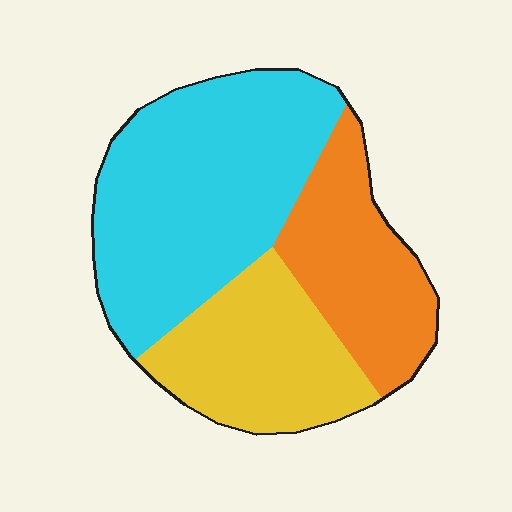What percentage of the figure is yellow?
Yellow takes up about one quarter (1/4) of the figure.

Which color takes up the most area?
Cyan, at roughly 50%.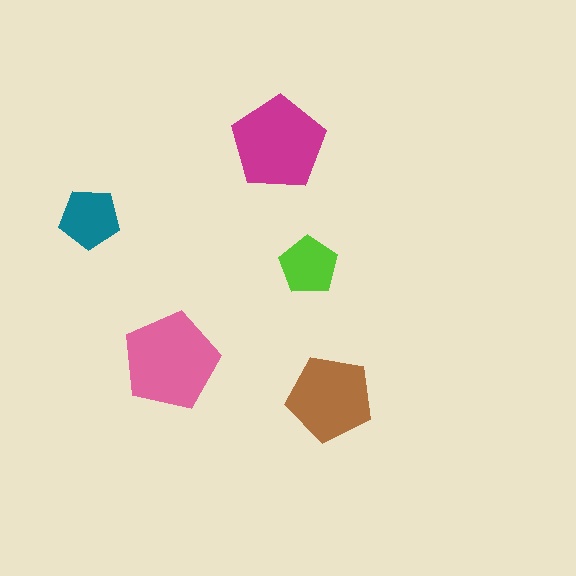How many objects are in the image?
There are 5 objects in the image.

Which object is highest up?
The magenta pentagon is topmost.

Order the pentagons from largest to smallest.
the pink one, the magenta one, the brown one, the teal one, the lime one.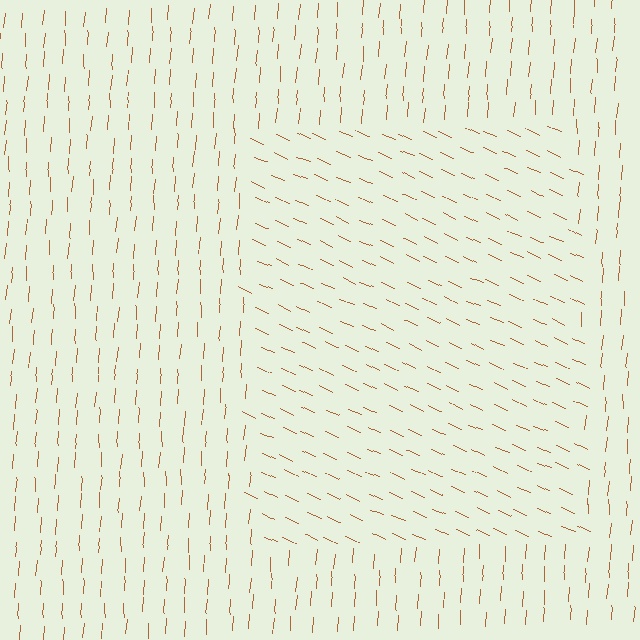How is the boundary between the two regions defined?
The boundary is defined purely by a change in line orientation (approximately 69 degrees difference). All lines are the same color and thickness.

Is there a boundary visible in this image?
Yes, there is a texture boundary formed by a change in line orientation.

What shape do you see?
I see a rectangle.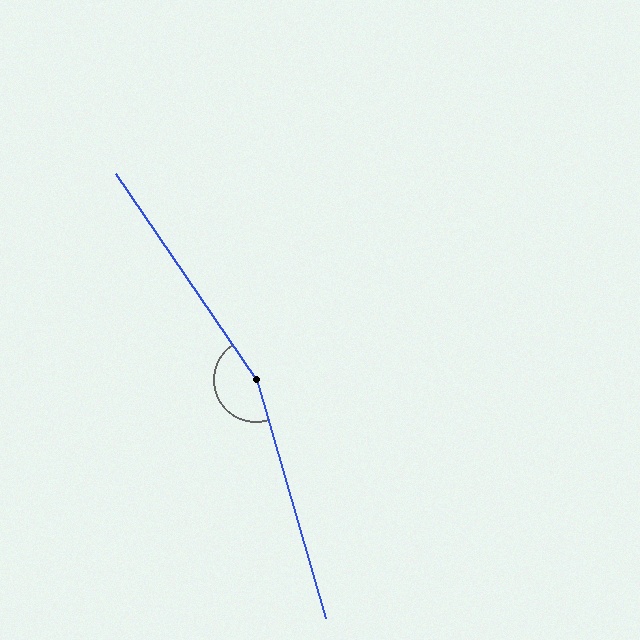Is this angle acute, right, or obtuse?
It is obtuse.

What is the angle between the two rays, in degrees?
Approximately 162 degrees.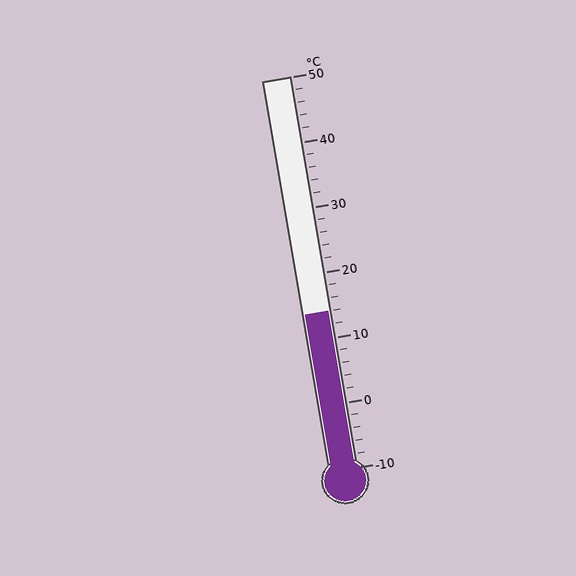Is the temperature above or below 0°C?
The temperature is above 0°C.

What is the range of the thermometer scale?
The thermometer scale ranges from -10°C to 50°C.